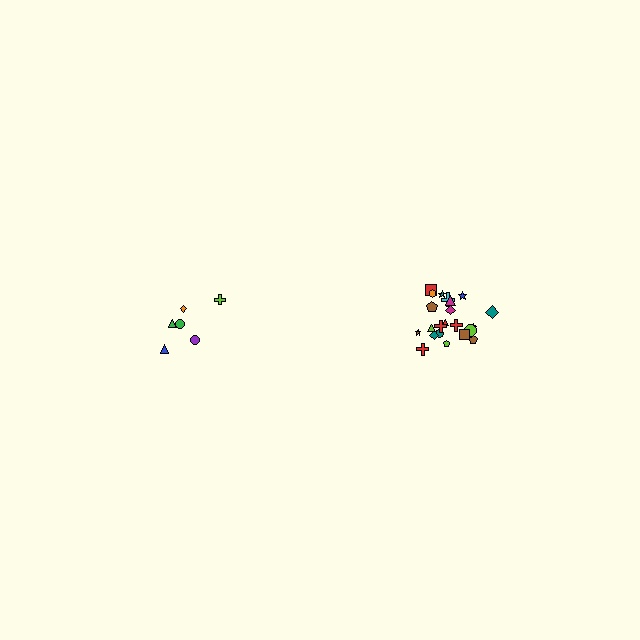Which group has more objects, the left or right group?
The right group.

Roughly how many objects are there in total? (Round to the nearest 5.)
Roughly 30 objects in total.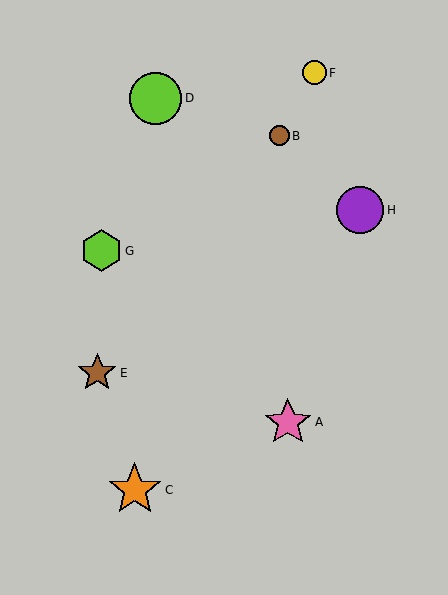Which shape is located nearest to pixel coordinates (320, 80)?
The yellow circle (labeled F) at (314, 73) is nearest to that location.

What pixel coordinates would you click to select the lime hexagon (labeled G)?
Click at (102, 251) to select the lime hexagon G.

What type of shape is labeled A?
Shape A is a pink star.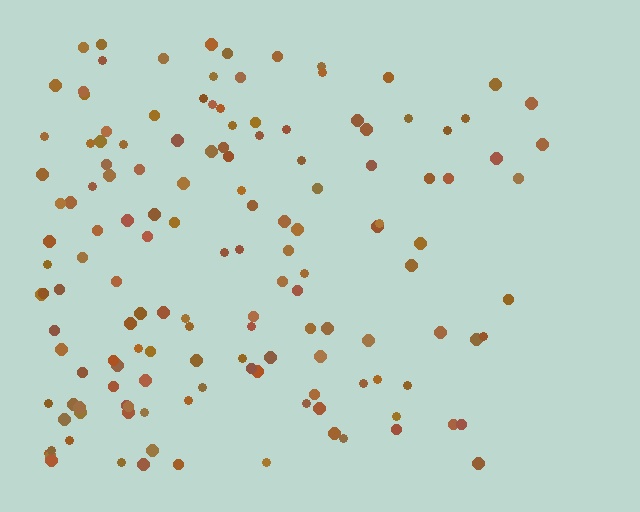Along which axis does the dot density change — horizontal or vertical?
Horizontal.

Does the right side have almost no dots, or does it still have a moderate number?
Still a moderate number, just noticeably fewer than the left.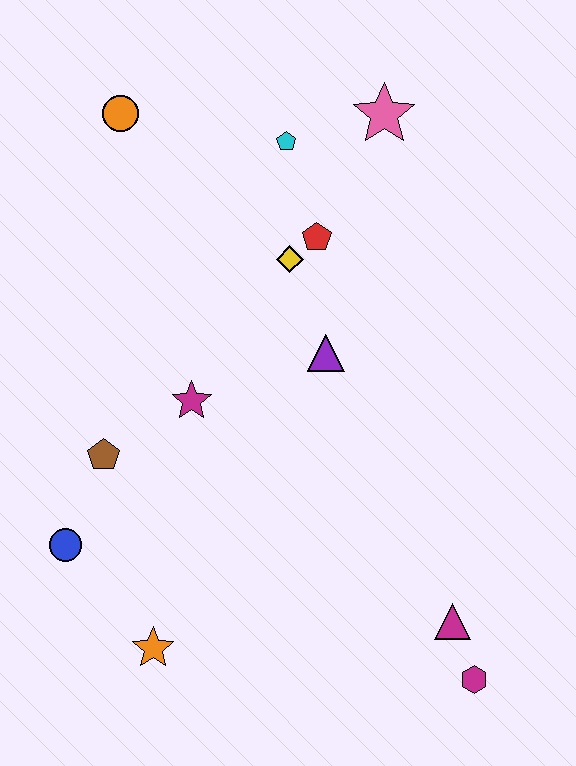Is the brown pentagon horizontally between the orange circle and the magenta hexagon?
No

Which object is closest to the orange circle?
The cyan pentagon is closest to the orange circle.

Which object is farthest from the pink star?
The orange star is farthest from the pink star.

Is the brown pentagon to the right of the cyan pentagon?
No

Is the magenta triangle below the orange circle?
Yes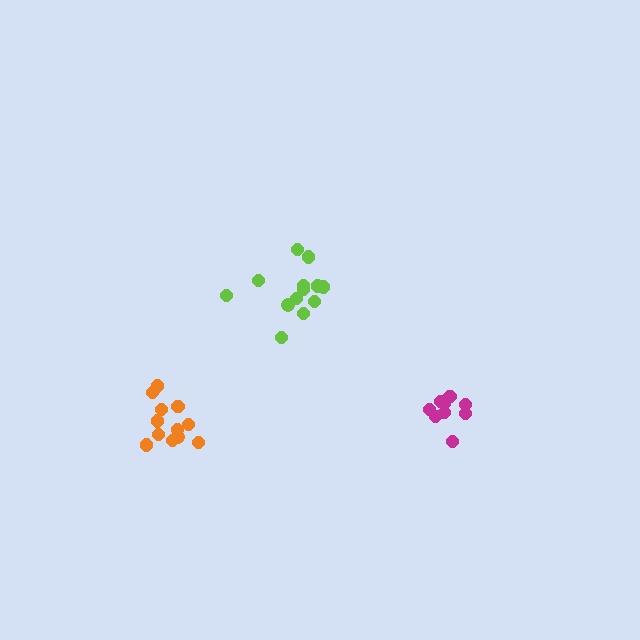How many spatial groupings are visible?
There are 3 spatial groupings.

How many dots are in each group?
Group 1: 13 dots, Group 2: 12 dots, Group 3: 9 dots (34 total).